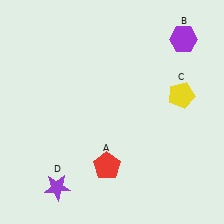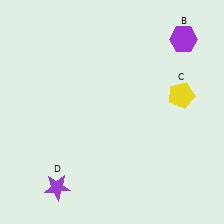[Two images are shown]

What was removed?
The red pentagon (A) was removed in Image 2.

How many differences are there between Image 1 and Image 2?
There is 1 difference between the two images.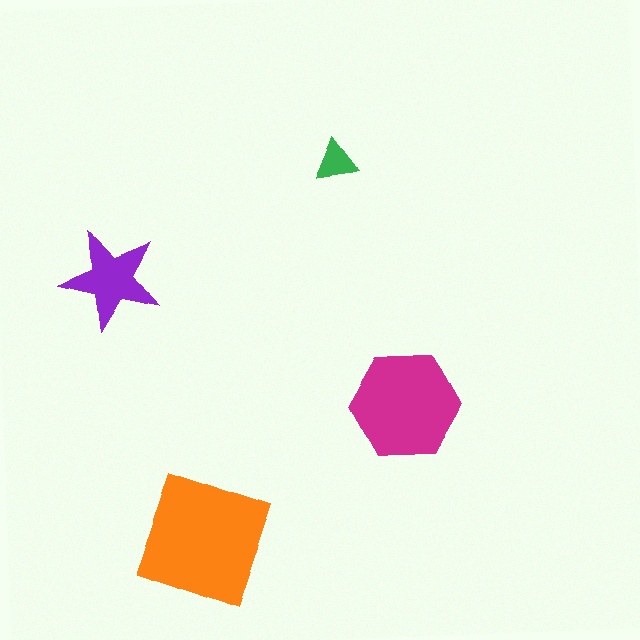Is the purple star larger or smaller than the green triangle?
Larger.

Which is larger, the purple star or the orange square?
The orange square.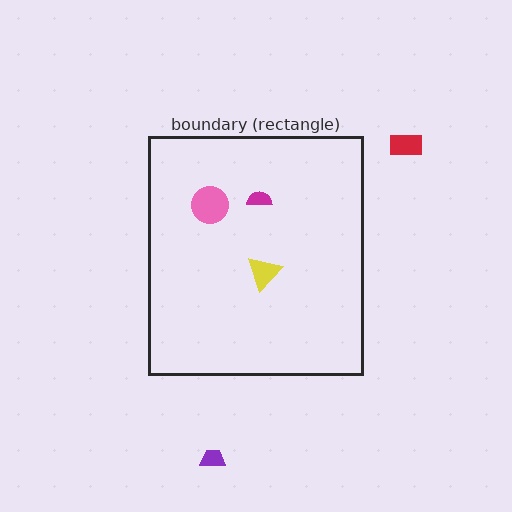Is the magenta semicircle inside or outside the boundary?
Inside.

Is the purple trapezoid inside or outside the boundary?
Outside.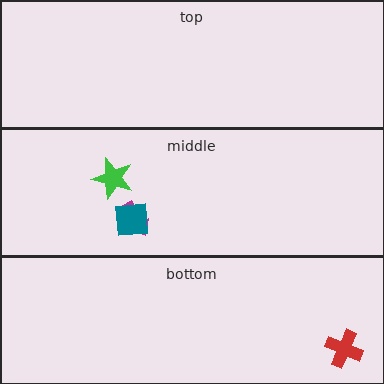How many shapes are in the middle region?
3.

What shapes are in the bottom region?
The red cross.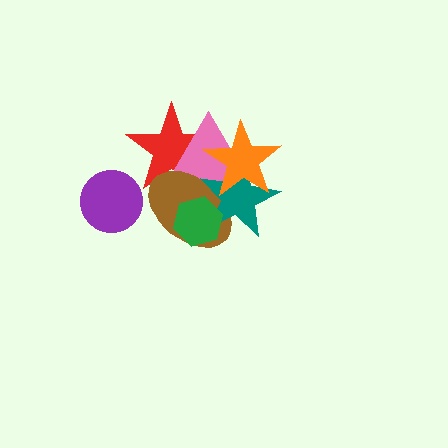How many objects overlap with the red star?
3 objects overlap with the red star.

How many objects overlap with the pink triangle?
5 objects overlap with the pink triangle.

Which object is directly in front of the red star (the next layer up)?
The pink triangle is directly in front of the red star.